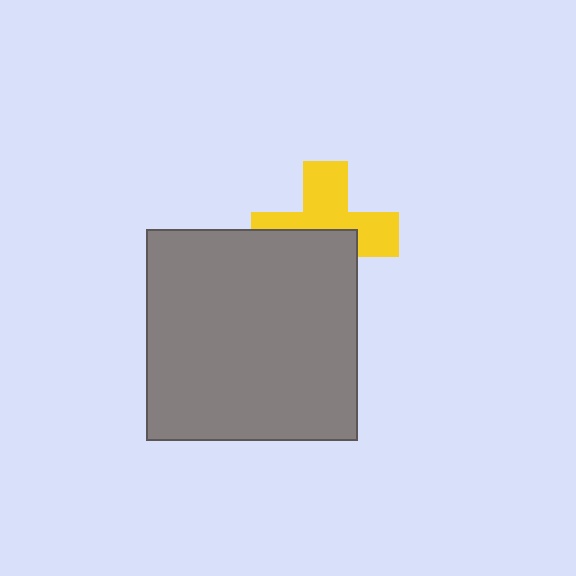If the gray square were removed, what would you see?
You would see the complete yellow cross.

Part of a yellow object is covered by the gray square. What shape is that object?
It is a cross.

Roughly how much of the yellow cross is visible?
About half of it is visible (roughly 53%).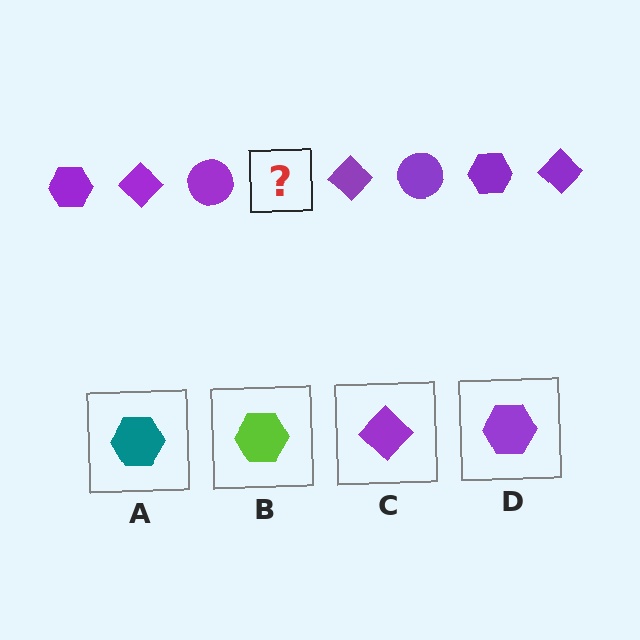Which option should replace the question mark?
Option D.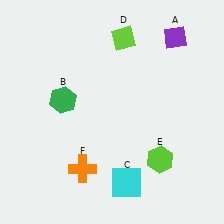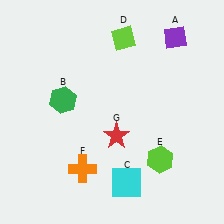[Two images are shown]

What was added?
A red star (G) was added in Image 2.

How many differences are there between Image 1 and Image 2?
There is 1 difference between the two images.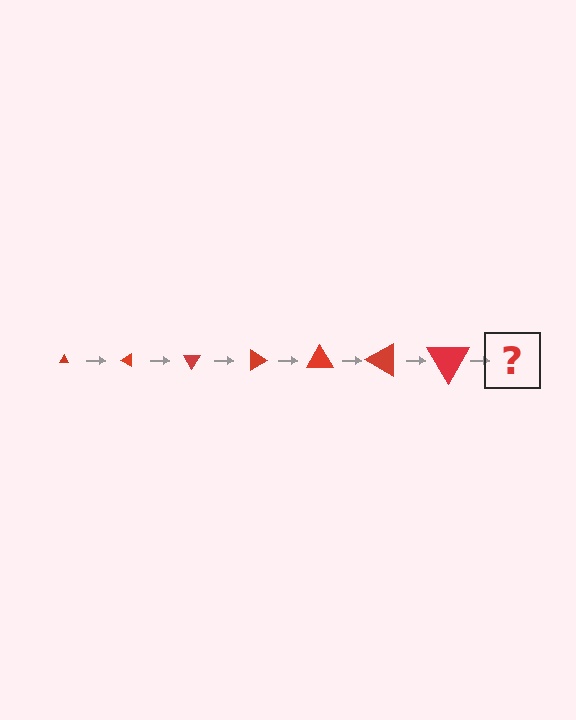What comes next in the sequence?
The next element should be a triangle, larger than the previous one and rotated 210 degrees from the start.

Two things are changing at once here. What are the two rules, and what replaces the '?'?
The two rules are that the triangle grows larger each step and it rotates 30 degrees each step. The '?' should be a triangle, larger than the previous one and rotated 210 degrees from the start.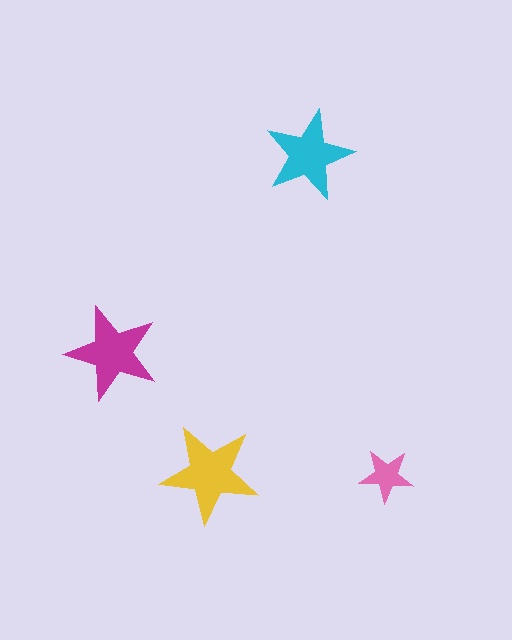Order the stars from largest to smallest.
the yellow one, the magenta one, the cyan one, the pink one.